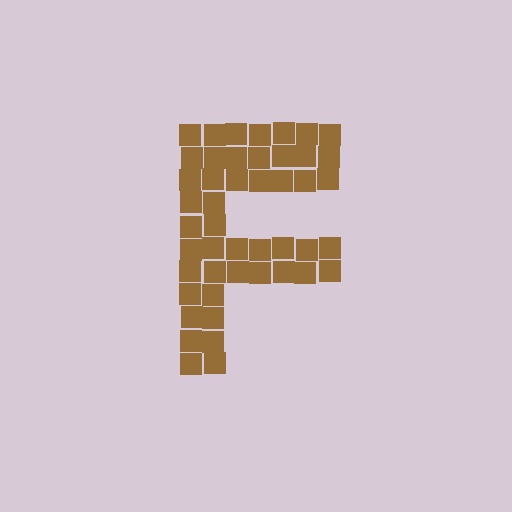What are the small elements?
The small elements are squares.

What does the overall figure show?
The overall figure shows the letter F.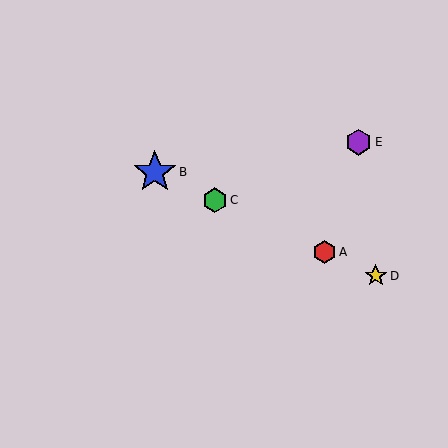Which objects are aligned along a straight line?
Objects A, B, C, D are aligned along a straight line.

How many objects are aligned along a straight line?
4 objects (A, B, C, D) are aligned along a straight line.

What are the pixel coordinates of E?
Object E is at (359, 142).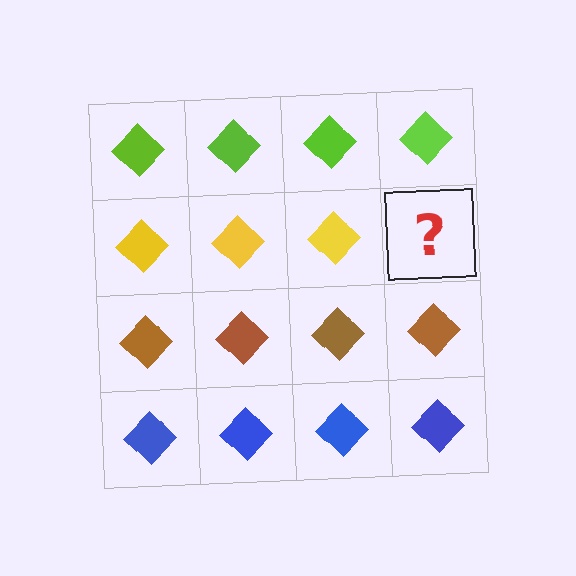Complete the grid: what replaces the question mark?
The question mark should be replaced with a yellow diamond.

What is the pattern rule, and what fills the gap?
The rule is that each row has a consistent color. The gap should be filled with a yellow diamond.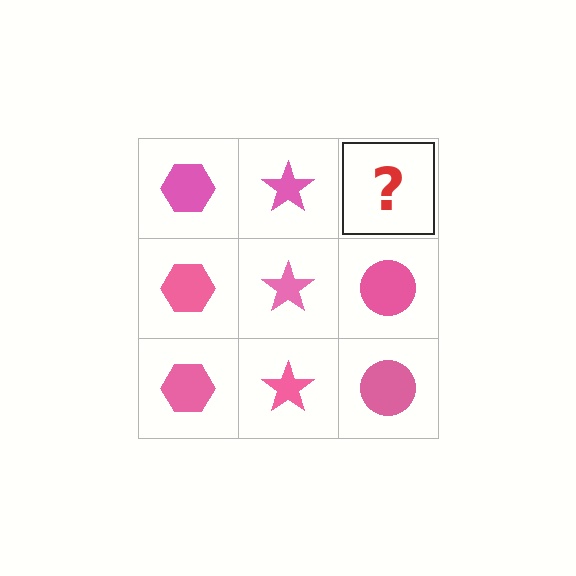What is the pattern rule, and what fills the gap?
The rule is that each column has a consistent shape. The gap should be filled with a pink circle.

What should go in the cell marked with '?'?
The missing cell should contain a pink circle.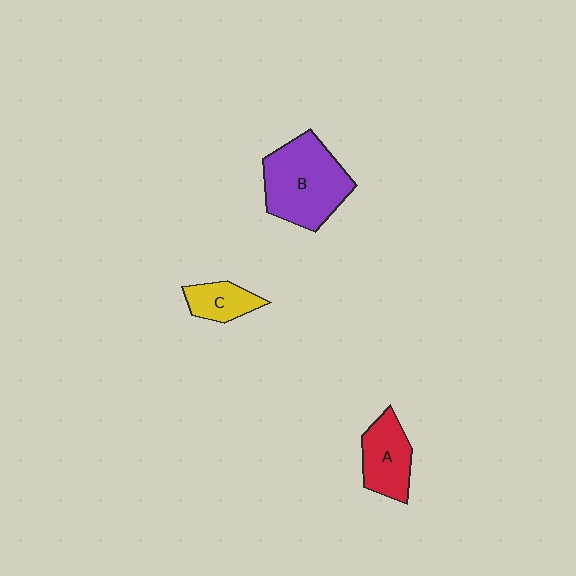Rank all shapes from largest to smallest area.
From largest to smallest: B (purple), A (red), C (yellow).